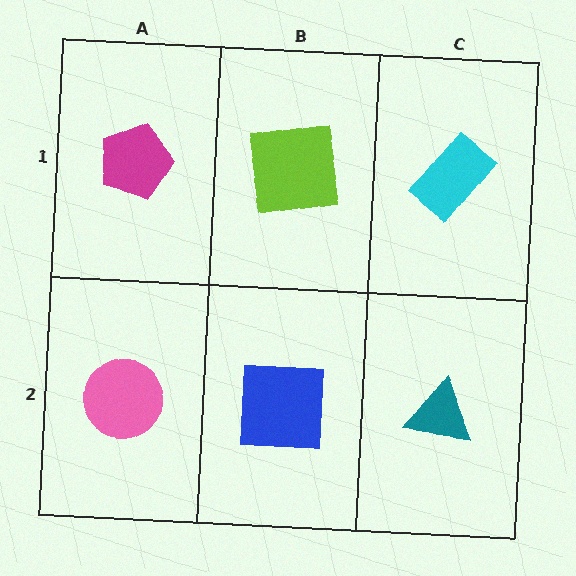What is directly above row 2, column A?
A magenta pentagon.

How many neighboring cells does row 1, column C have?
2.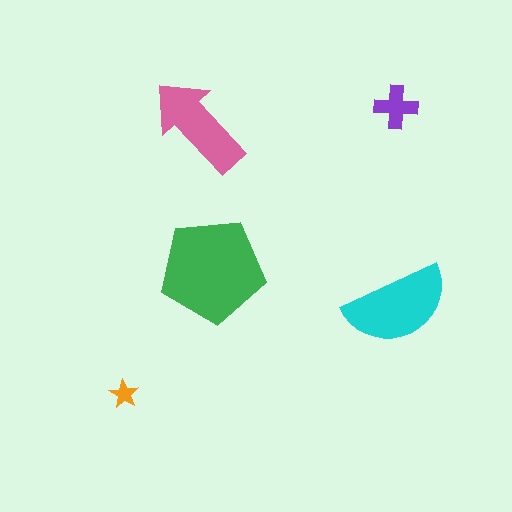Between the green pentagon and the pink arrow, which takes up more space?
The green pentagon.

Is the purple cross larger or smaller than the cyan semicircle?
Smaller.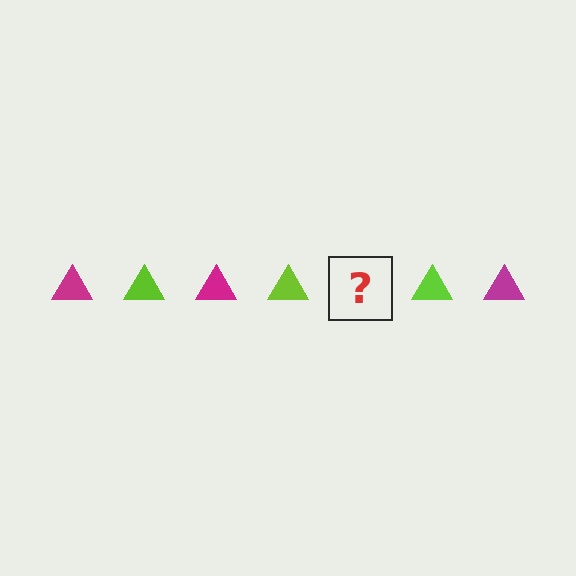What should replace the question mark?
The question mark should be replaced with a magenta triangle.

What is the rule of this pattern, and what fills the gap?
The rule is that the pattern cycles through magenta, lime triangles. The gap should be filled with a magenta triangle.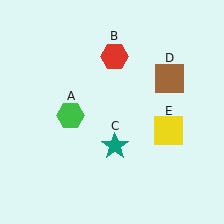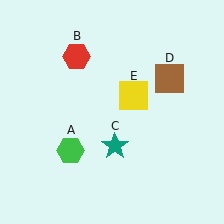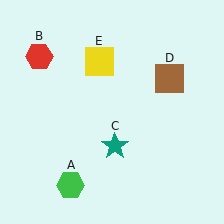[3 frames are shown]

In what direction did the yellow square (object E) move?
The yellow square (object E) moved up and to the left.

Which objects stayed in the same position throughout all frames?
Teal star (object C) and brown square (object D) remained stationary.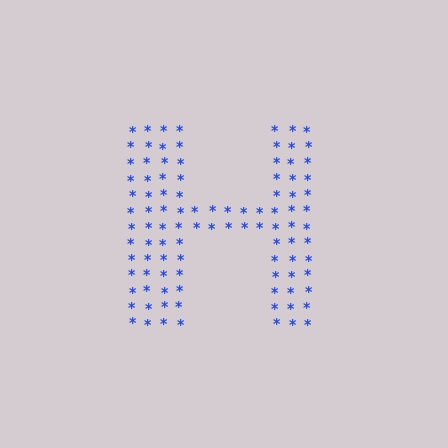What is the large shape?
The large shape is the letter H.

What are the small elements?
The small elements are asterisks.